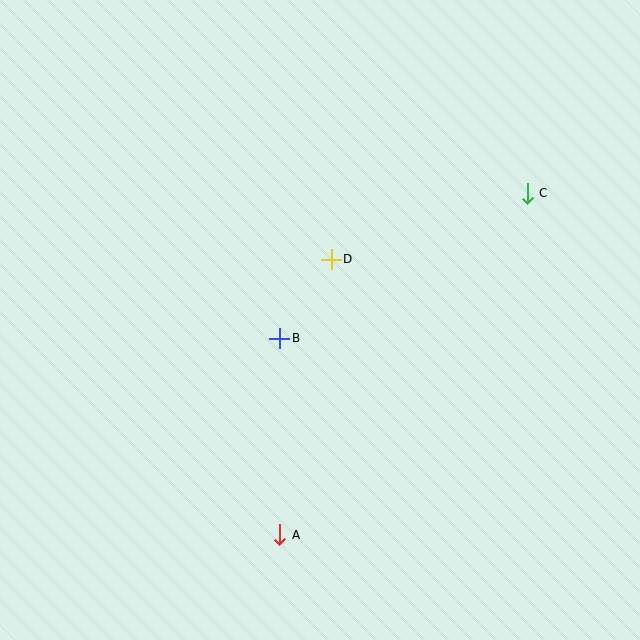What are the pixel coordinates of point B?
Point B is at (280, 338).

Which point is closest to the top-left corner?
Point D is closest to the top-left corner.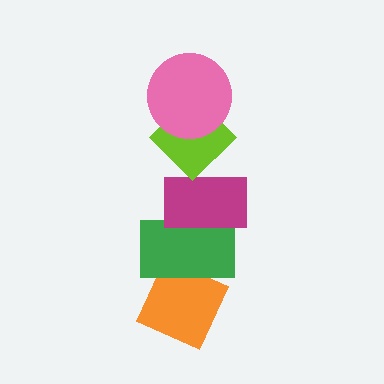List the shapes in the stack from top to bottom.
From top to bottom: the pink circle, the lime diamond, the magenta rectangle, the green rectangle, the orange diamond.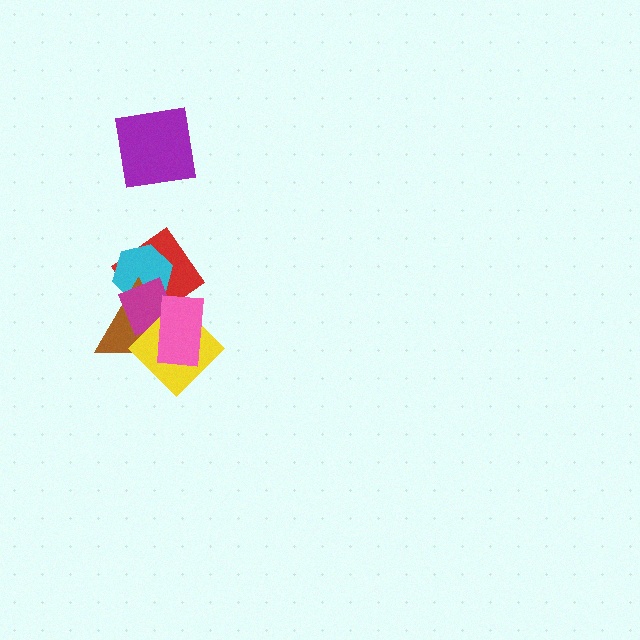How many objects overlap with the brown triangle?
5 objects overlap with the brown triangle.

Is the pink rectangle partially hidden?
No, no other shape covers it.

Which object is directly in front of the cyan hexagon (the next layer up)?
The brown triangle is directly in front of the cyan hexagon.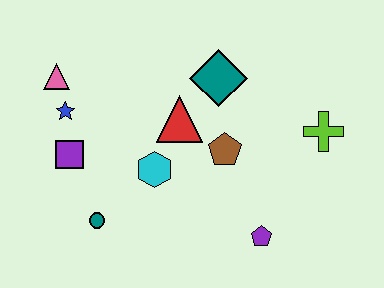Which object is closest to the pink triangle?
The blue star is closest to the pink triangle.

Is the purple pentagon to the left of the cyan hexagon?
No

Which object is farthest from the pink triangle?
The lime cross is farthest from the pink triangle.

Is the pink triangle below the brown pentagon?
No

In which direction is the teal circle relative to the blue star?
The teal circle is below the blue star.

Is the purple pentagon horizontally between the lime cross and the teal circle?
Yes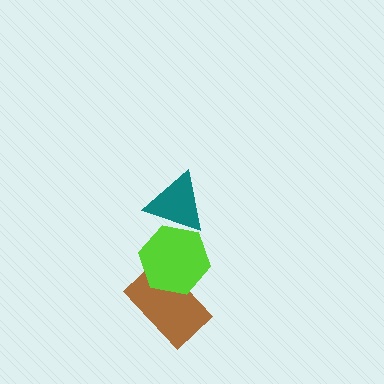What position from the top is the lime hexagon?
The lime hexagon is 2nd from the top.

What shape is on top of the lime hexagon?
The teal triangle is on top of the lime hexagon.